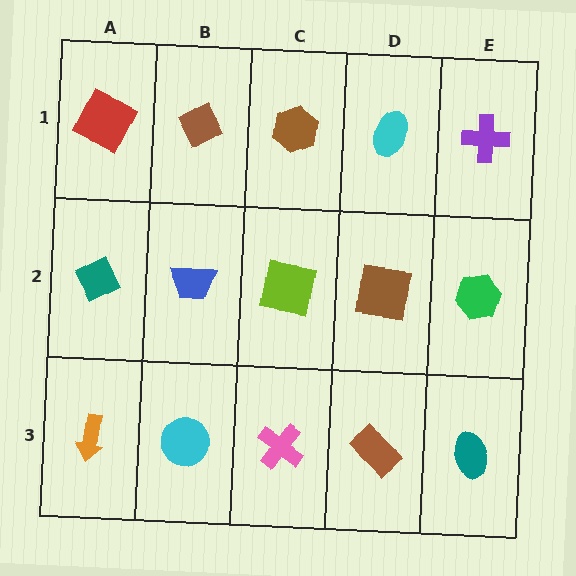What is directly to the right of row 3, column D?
A teal ellipse.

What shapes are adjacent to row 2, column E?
A purple cross (row 1, column E), a teal ellipse (row 3, column E), a brown square (row 2, column D).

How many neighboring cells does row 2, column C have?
4.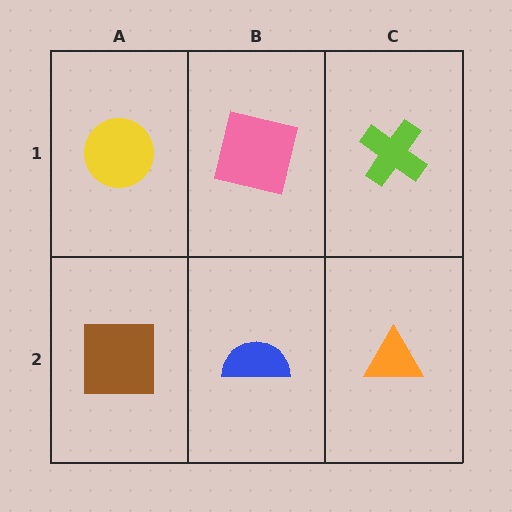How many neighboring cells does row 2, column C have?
2.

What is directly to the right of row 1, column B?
A lime cross.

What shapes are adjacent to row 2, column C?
A lime cross (row 1, column C), a blue semicircle (row 2, column B).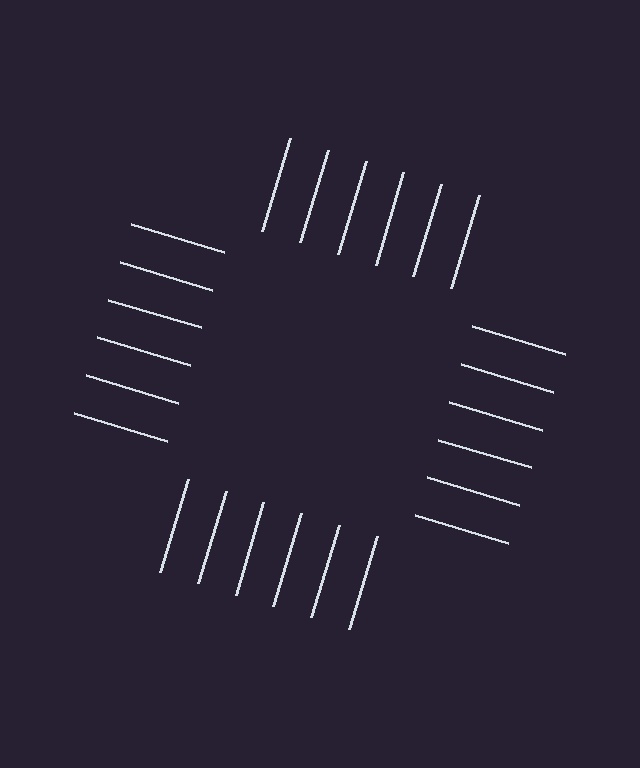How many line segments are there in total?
24 — 6 along each of the 4 edges.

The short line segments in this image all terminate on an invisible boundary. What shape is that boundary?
An illusory square — the line segments terminate on its edges but no continuous stroke is drawn.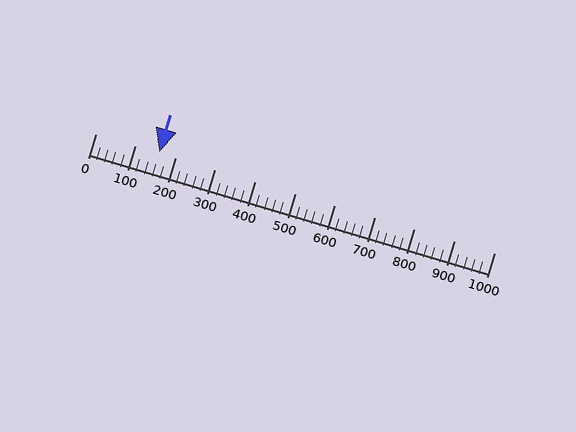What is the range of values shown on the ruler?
The ruler shows values from 0 to 1000.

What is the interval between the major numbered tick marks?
The major tick marks are spaced 100 units apart.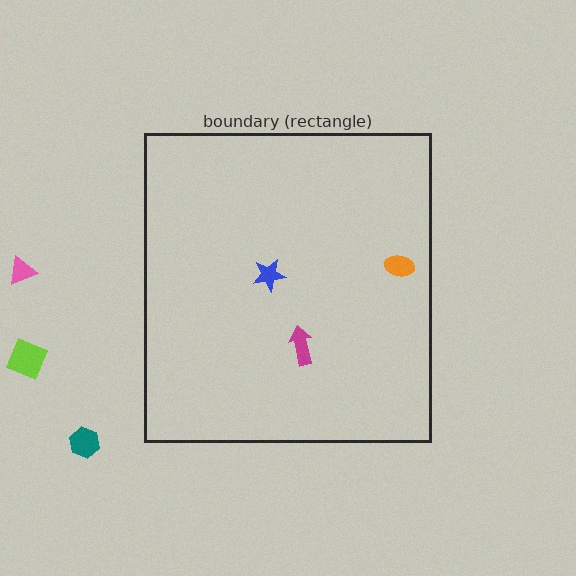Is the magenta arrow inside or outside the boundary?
Inside.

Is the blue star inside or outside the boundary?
Inside.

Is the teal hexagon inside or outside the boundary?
Outside.